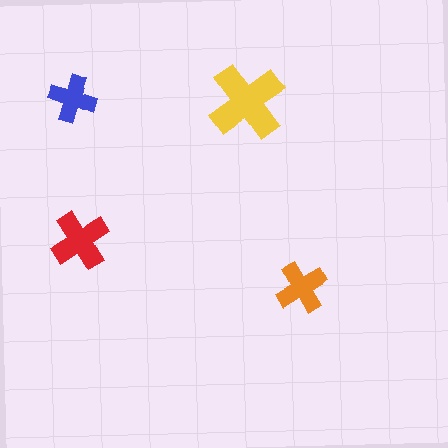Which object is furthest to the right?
The orange cross is rightmost.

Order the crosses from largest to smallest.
the yellow one, the red one, the orange one, the blue one.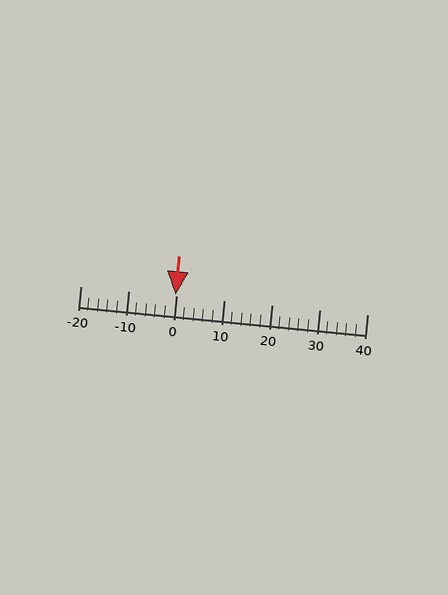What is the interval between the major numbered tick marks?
The major tick marks are spaced 10 units apart.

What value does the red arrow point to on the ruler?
The red arrow points to approximately 0.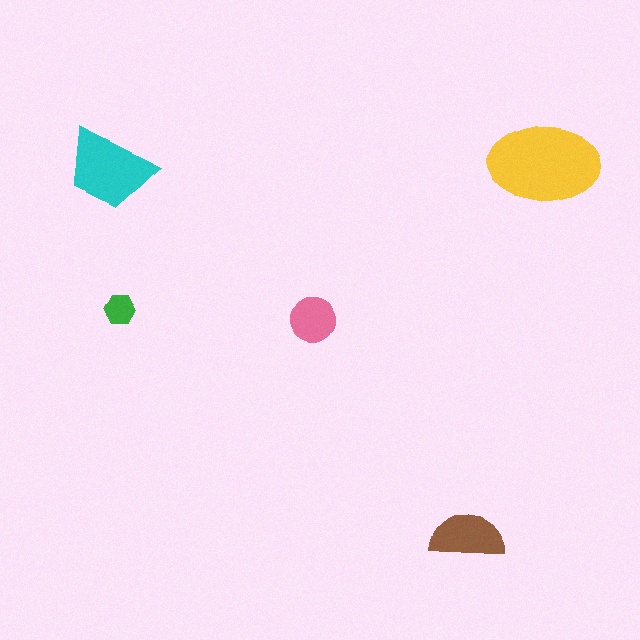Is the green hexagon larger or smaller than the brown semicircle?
Smaller.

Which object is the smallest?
The green hexagon.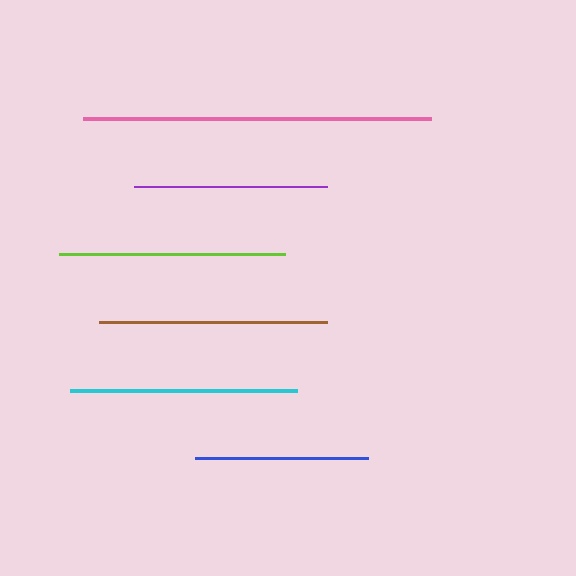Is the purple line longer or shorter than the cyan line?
The cyan line is longer than the purple line.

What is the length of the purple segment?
The purple segment is approximately 193 pixels long.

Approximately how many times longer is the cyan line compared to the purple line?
The cyan line is approximately 1.2 times the length of the purple line.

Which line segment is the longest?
The pink line is the longest at approximately 349 pixels.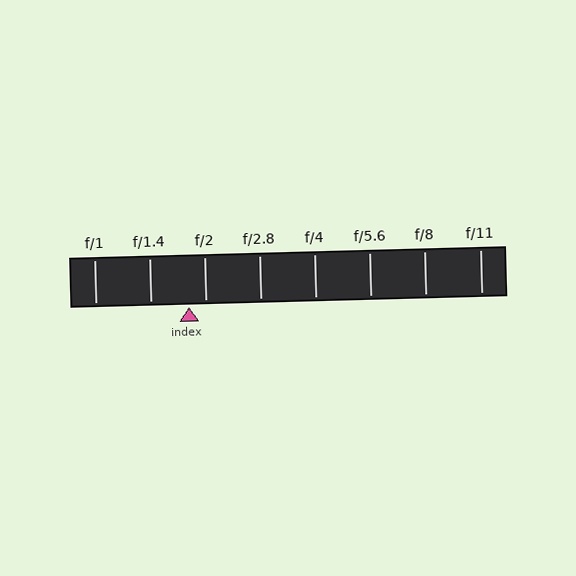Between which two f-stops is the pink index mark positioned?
The index mark is between f/1.4 and f/2.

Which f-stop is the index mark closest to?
The index mark is closest to f/2.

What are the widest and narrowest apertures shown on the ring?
The widest aperture shown is f/1 and the narrowest is f/11.